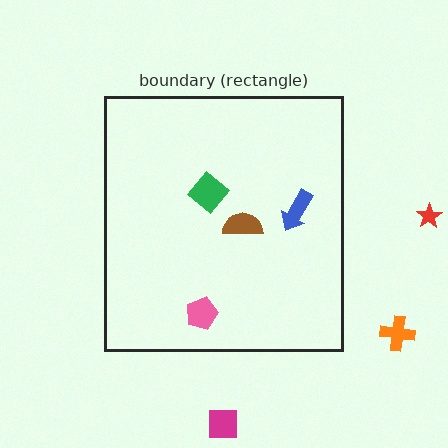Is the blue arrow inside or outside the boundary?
Inside.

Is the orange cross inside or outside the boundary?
Outside.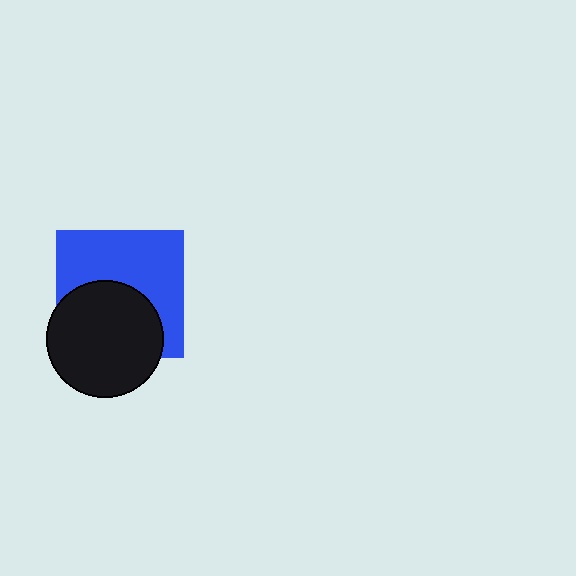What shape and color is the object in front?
The object in front is a black circle.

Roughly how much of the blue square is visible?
About half of it is visible (roughly 56%).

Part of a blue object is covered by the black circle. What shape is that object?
It is a square.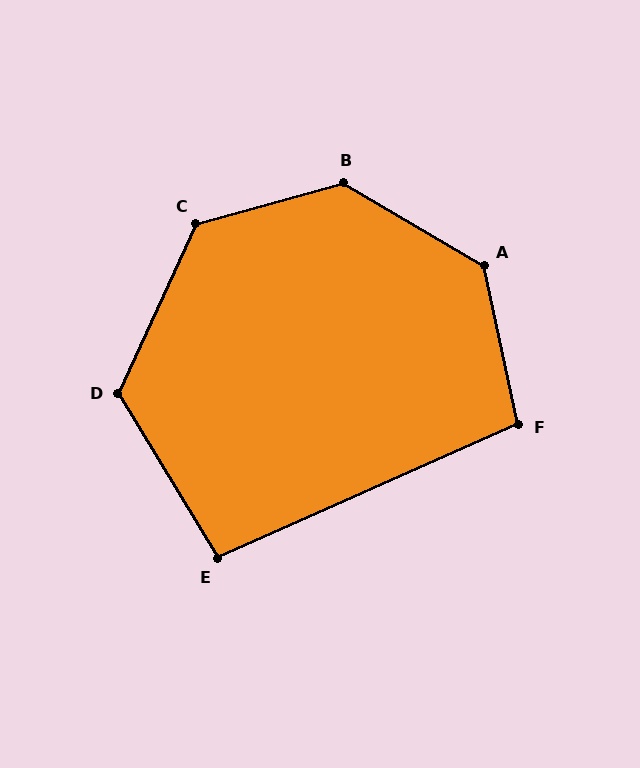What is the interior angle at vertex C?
Approximately 130 degrees (obtuse).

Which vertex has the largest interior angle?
B, at approximately 134 degrees.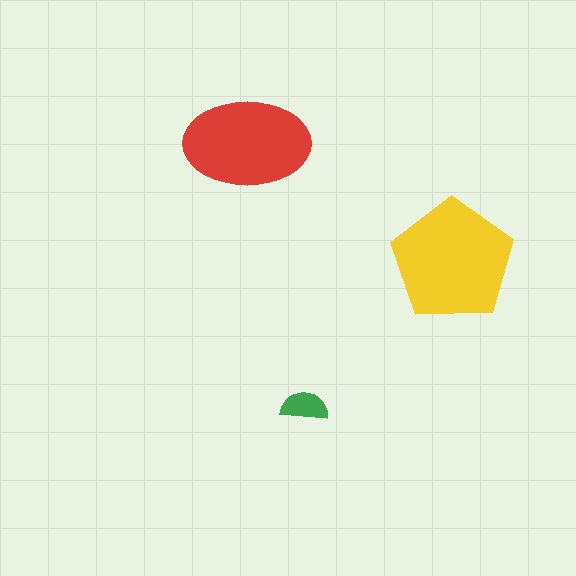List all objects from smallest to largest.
The green semicircle, the red ellipse, the yellow pentagon.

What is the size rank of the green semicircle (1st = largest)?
3rd.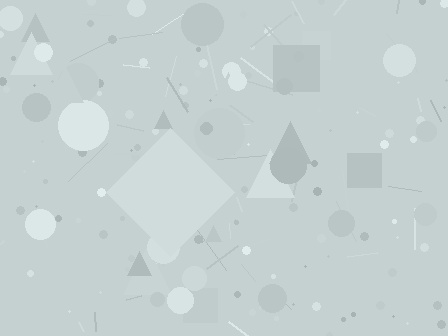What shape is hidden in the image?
A diamond is hidden in the image.